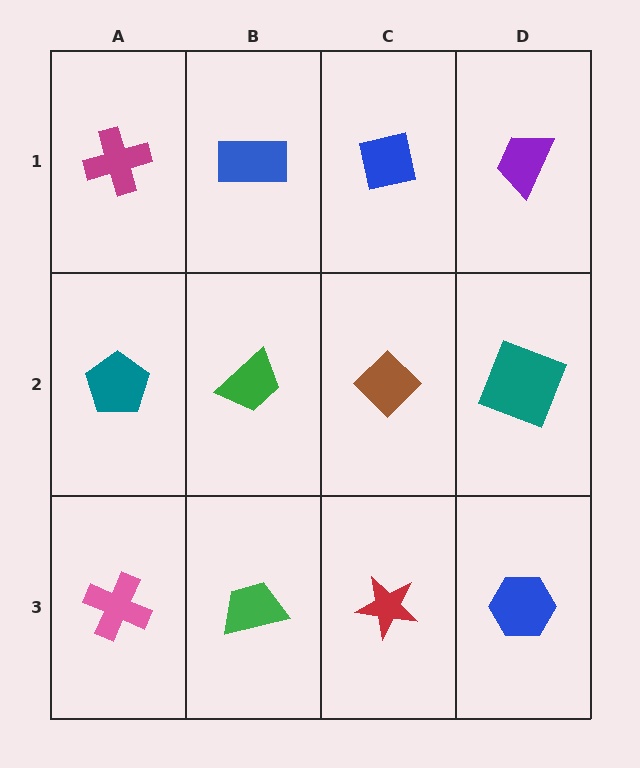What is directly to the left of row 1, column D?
A blue square.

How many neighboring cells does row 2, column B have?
4.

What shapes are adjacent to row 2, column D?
A purple trapezoid (row 1, column D), a blue hexagon (row 3, column D), a brown diamond (row 2, column C).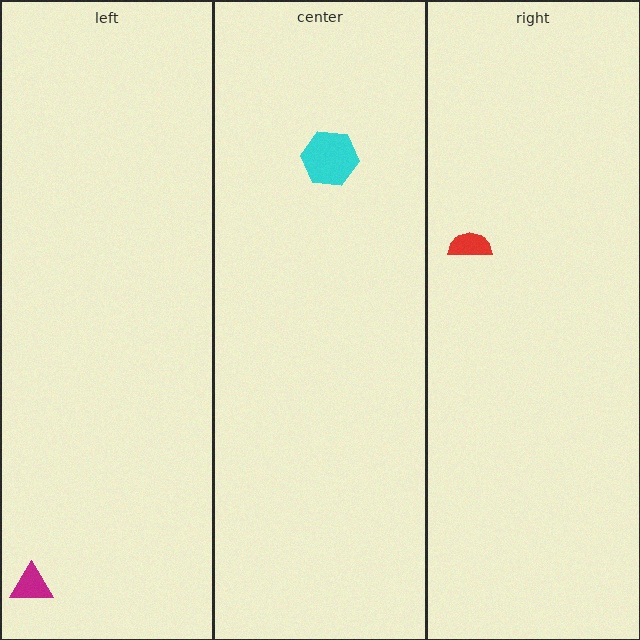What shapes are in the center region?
The cyan hexagon.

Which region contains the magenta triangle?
The left region.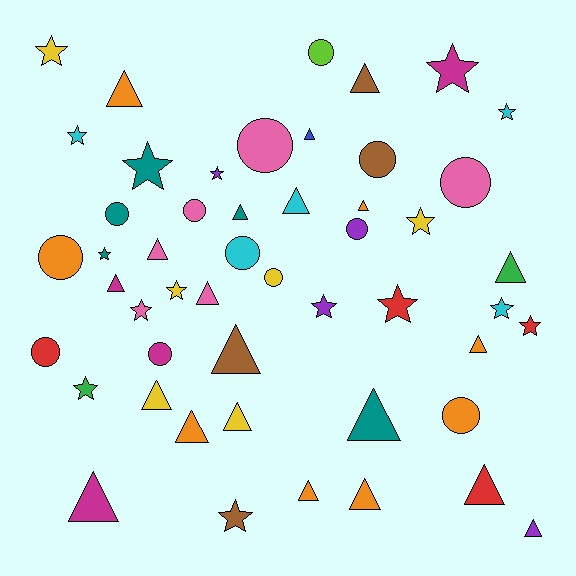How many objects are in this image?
There are 50 objects.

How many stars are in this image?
There are 16 stars.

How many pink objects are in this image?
There are 6 pink objects.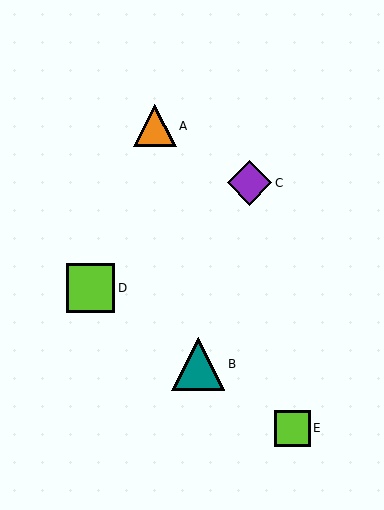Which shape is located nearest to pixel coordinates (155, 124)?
The orange triangle (labeled A) at (155, 126) is nearest to that location.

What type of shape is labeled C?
Shape C is a purple diamond.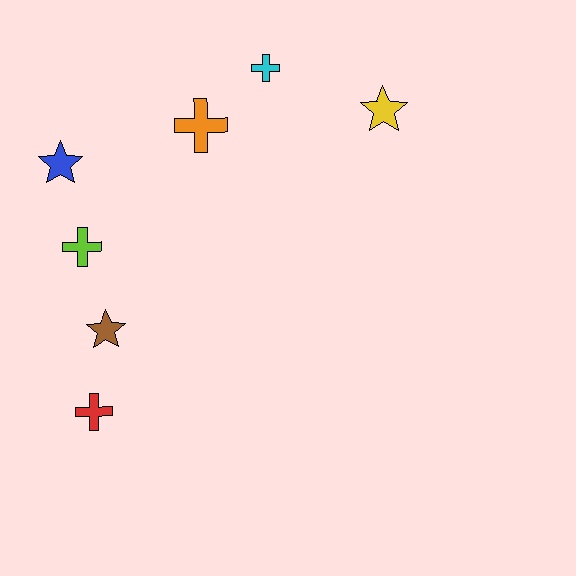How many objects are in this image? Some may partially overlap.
There are 7 objects.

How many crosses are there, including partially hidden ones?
There are 4 crosses.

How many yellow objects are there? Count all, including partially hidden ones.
There is 1 yellow object.